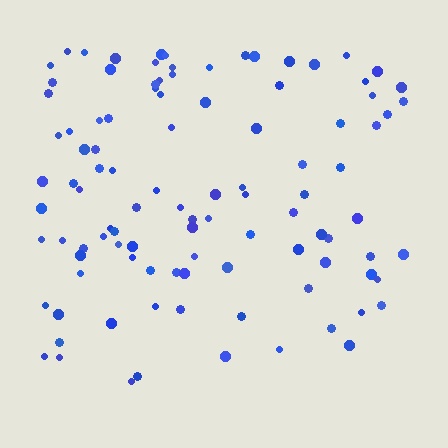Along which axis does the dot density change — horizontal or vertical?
Vertical.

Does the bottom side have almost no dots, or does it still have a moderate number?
Still a moderate number, just noticeably fewer than the top.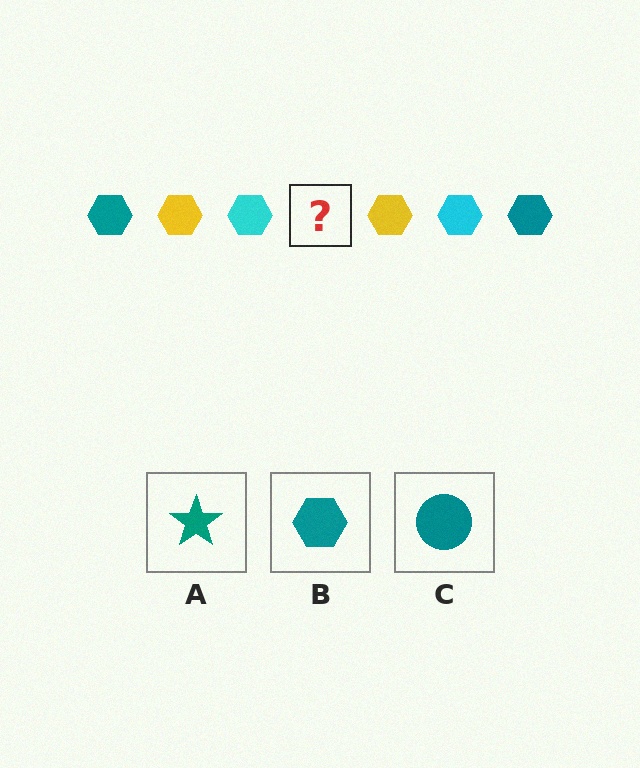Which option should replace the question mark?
Option B.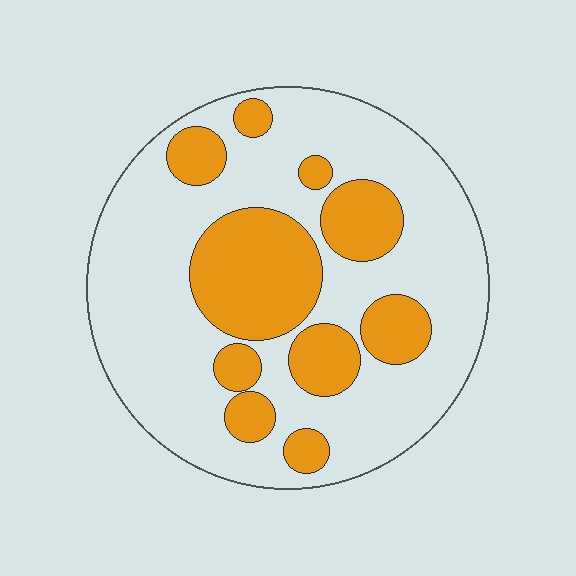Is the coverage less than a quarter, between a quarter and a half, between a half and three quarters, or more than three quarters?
Between a quarter and a half.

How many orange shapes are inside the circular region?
10.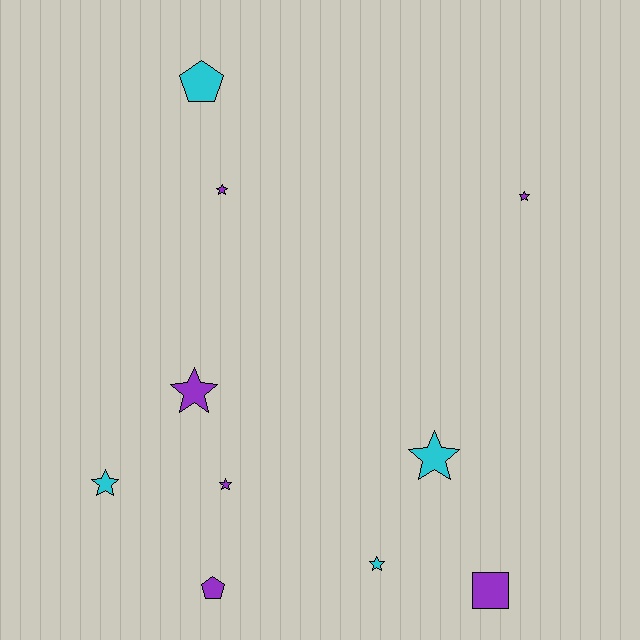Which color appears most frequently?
Purple, with 6 objects.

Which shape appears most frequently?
Star, with 7 objects.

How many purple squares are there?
There is 1 purple square.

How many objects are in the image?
There are 10 objects.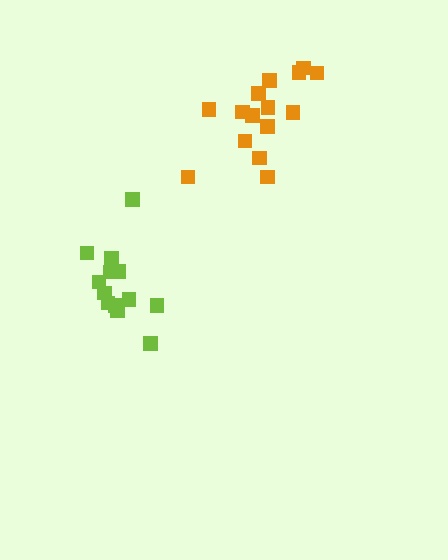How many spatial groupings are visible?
There are 2 spatial groupings.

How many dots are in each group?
Group 1: 13 dots, Group 2: 15 dots (28 total).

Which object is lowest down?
The lime cluster is bottommost.